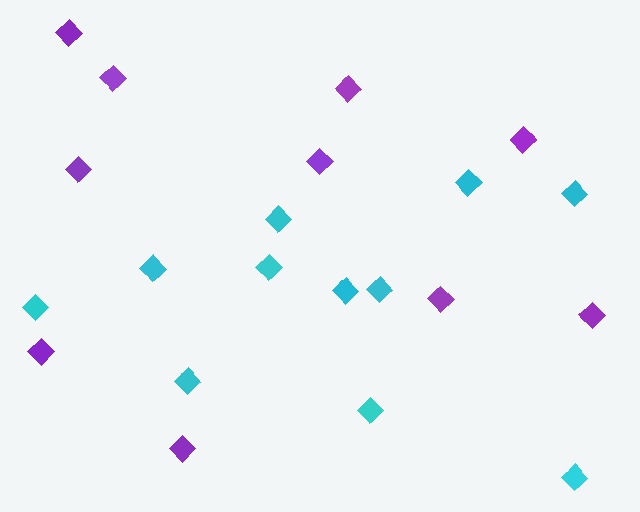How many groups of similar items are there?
There are 2 groups: one group of purple diamonds (10) and one group of cyan diamonds (11).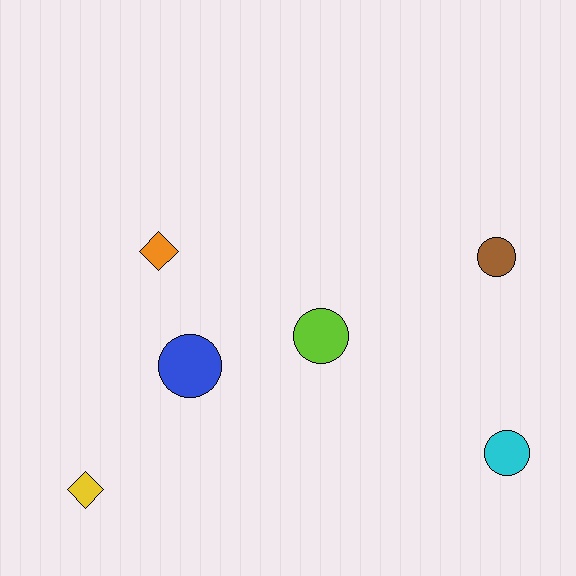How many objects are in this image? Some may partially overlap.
There are 6 objects.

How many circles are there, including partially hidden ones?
There are 4 circles.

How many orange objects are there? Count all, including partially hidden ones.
There is 1 orange object.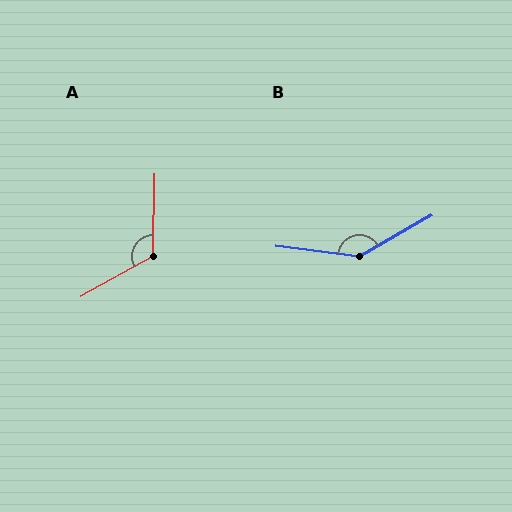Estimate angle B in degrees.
Approximately 143 degrees.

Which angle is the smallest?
A, at approximately 120 degrees.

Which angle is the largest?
B, at approximately 143 degrees.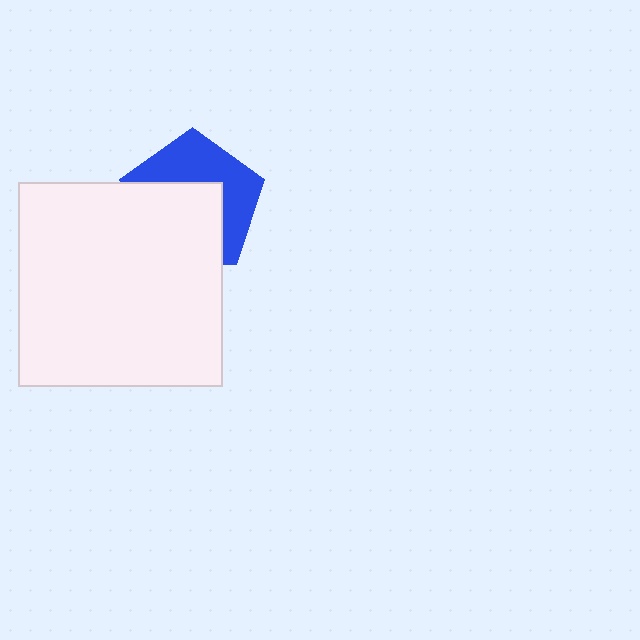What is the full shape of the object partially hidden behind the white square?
The partially hidden object is a blue pentagon.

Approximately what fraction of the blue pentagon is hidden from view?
Roughly 54% of the blue pentagon is hidden behind the white square.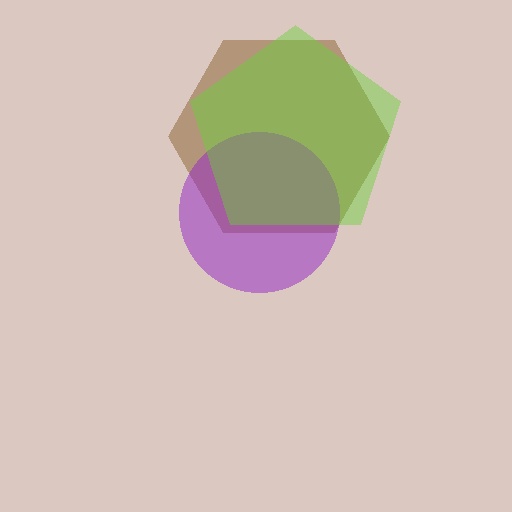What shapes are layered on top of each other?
The layered shapes are: a brown hexagon, a purple circle, a lime pentagon.